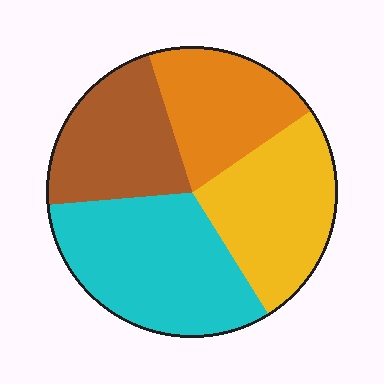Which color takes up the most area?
Cyan, at roughly 30%.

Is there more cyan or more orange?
Cyan.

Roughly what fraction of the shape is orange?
Orange covers roughly 20% of the shape.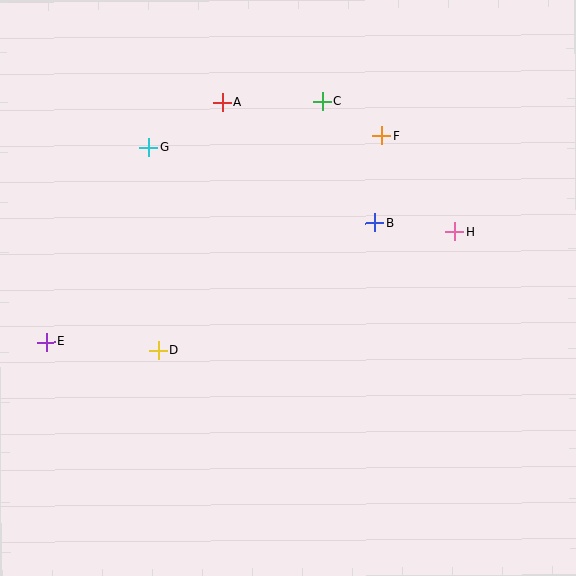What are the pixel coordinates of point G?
Point G is at (149, 147).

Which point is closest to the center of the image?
Point B at (374, 223) is closest to the center.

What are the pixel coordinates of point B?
Point B is at (374, 223).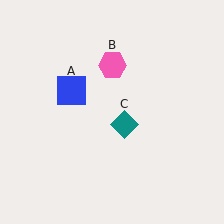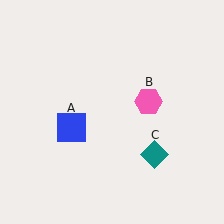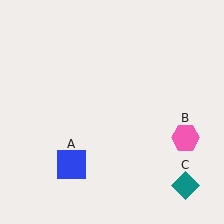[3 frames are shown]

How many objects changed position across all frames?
3 objects changed position: blue square (object A), pink hexagon (object B), teal diamond (object C).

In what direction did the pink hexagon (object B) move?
The pink hexagon (object B) moved down and to the right.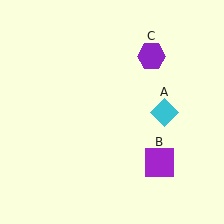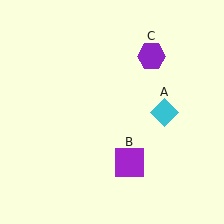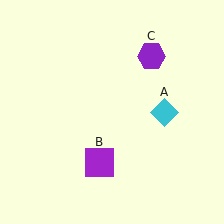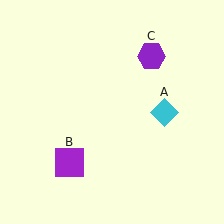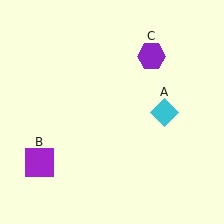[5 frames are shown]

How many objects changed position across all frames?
1 object changed position: purple square (object B).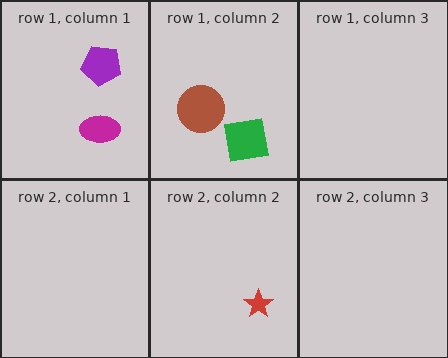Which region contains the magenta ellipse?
The row 1, column 1 region.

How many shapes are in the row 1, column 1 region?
2.